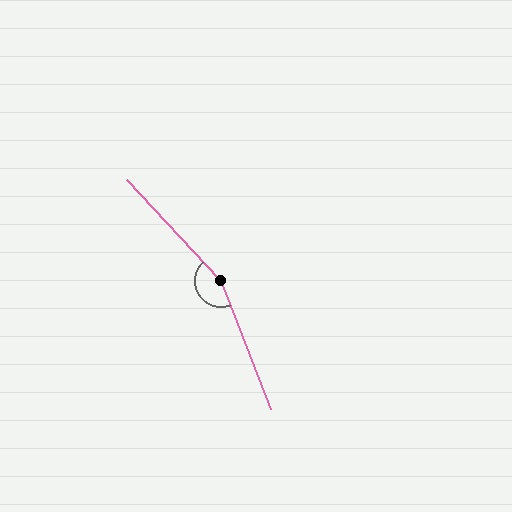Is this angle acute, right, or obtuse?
It is obtuse.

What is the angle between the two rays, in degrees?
Approximately 158 degrees.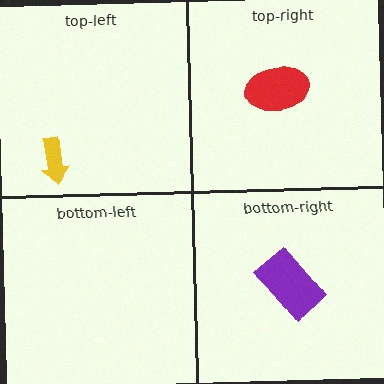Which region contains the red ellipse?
The top-right region.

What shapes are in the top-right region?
The red ellipse.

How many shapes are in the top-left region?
1.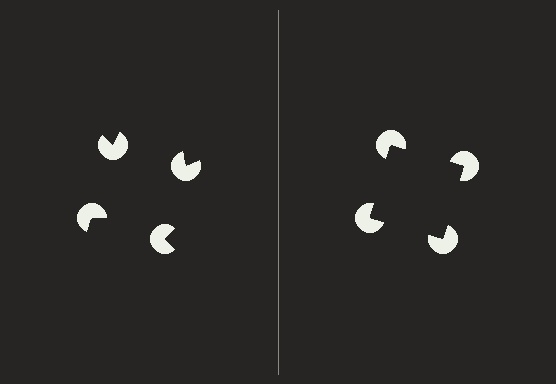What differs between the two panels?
The pac-man discs are positioned identically on both sides; only the wedge orientations differ. On the right they align to a square; on the left they are misaligned.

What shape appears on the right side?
An illusory square.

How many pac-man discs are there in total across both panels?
8 — 4 on each side.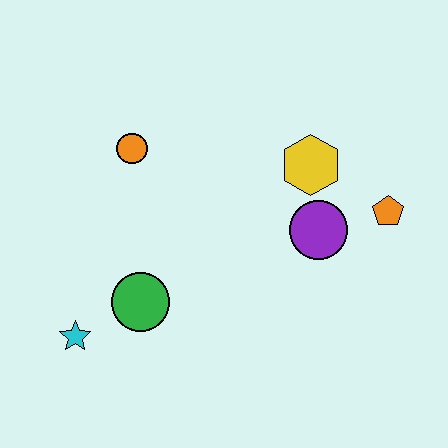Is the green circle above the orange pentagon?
No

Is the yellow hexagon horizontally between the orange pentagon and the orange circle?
Yes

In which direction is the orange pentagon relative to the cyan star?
The orange pentagon is to the right of the cyan star.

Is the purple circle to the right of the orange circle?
Yes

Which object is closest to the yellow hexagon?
The purple circle is closest to the yellow hexagon.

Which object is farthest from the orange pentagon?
The cyan star is farthest from the orange pentagon.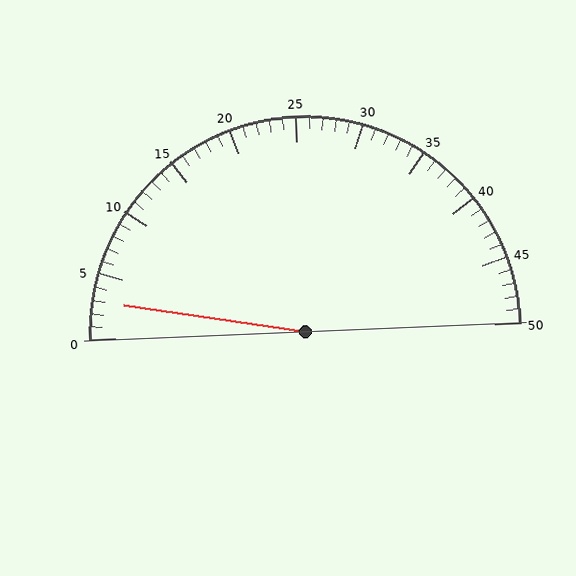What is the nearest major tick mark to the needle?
The nearest major tick mark is 5.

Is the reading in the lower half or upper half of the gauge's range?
The reading is in the lower half of the range (0 to 50).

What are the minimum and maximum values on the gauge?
The gauge ranges from 0 to 50.